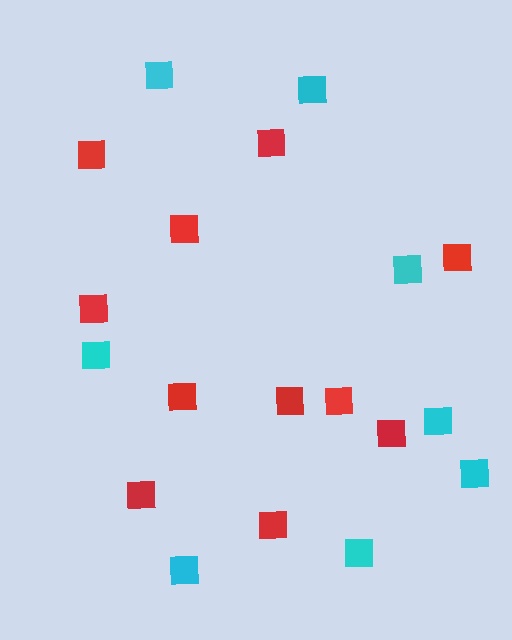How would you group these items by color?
There are 2 groups: one group of red squares (11) and one group of cyan squares (8).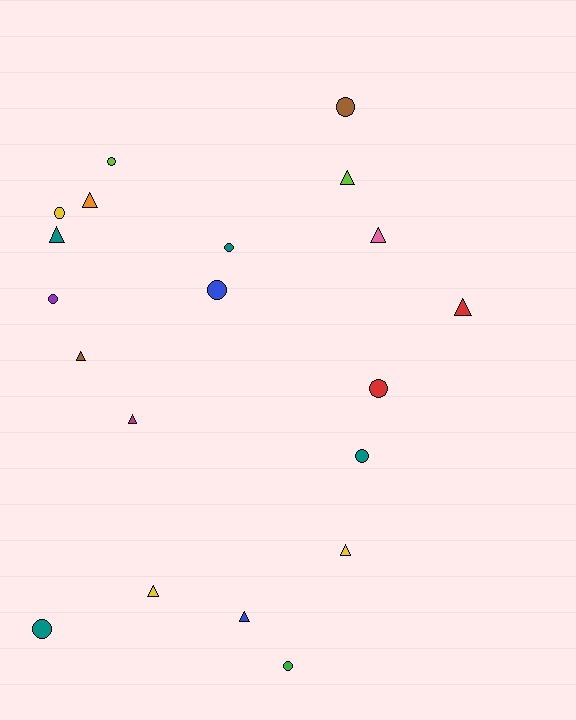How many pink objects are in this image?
There is 1 pink object.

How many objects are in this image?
There are 20 objects.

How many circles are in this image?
There are 10 circles.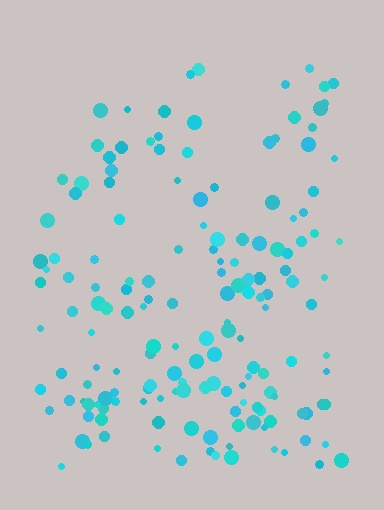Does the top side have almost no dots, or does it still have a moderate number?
Still a moderate number, just noticeably fewer than the bottom.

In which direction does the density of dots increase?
From top to bottom, with the bottom side densest.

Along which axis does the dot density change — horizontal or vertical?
Vertical.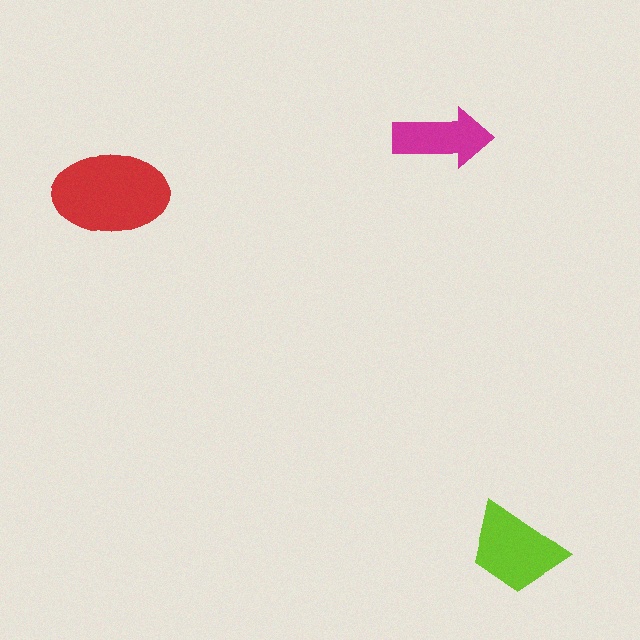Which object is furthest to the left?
The red ellipse is leftmost.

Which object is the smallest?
The magenta arrow.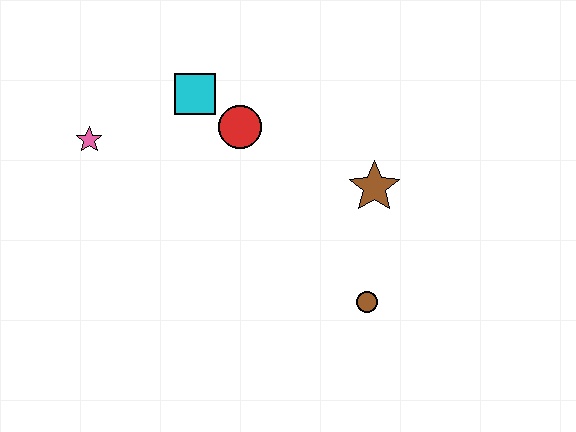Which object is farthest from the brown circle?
The pink star is farthest from the brown circle.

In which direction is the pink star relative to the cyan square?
The pink star is to the left of the cyan square.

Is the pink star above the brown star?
Yes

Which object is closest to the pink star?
The cyan square is closest to the pink star.